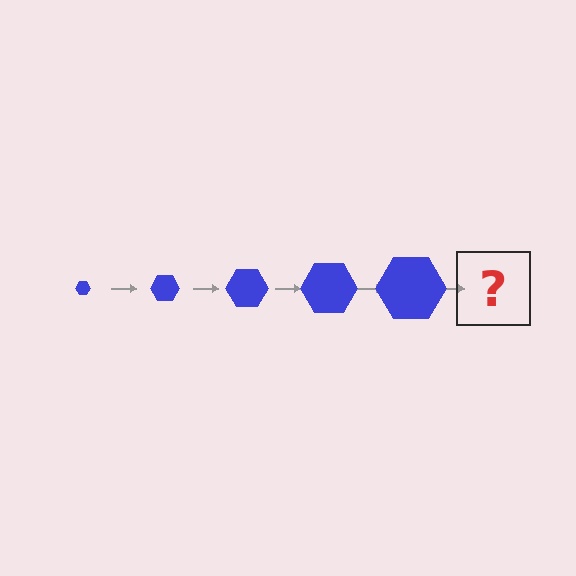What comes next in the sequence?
The next element should be a blue hexagon, larger than the previous one.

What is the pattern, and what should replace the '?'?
The pattern is that the hexagon gets progressively larger each step. The '?' should be a blue hexagon, larger than the previous one.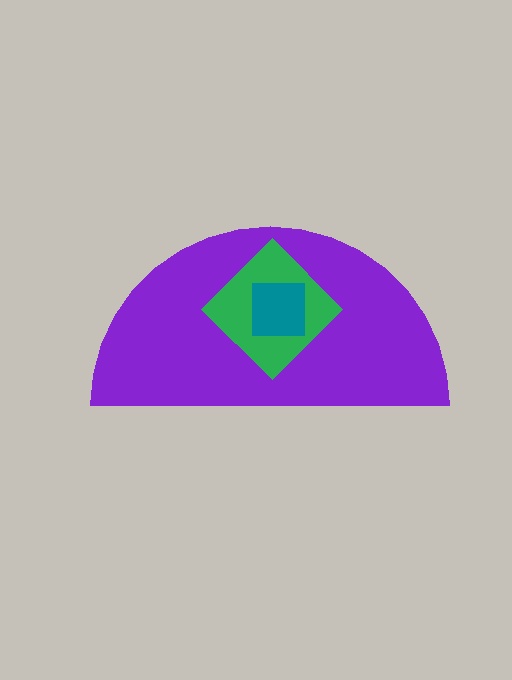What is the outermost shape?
The purple semicircle.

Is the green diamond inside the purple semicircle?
Yes.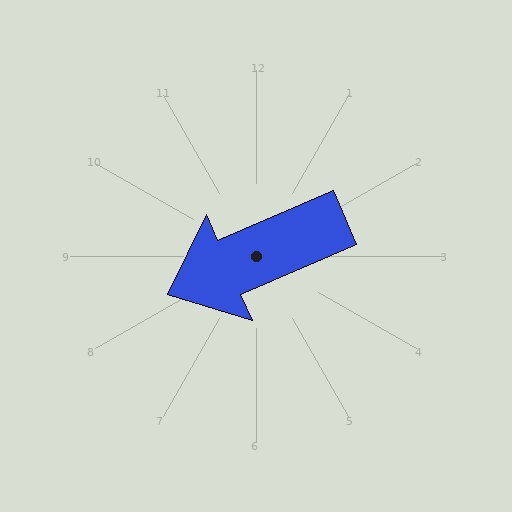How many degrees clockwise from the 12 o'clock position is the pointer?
Approximately 247 degrees.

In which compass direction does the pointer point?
Southwest.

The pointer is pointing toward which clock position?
Roughly 8 o'clock.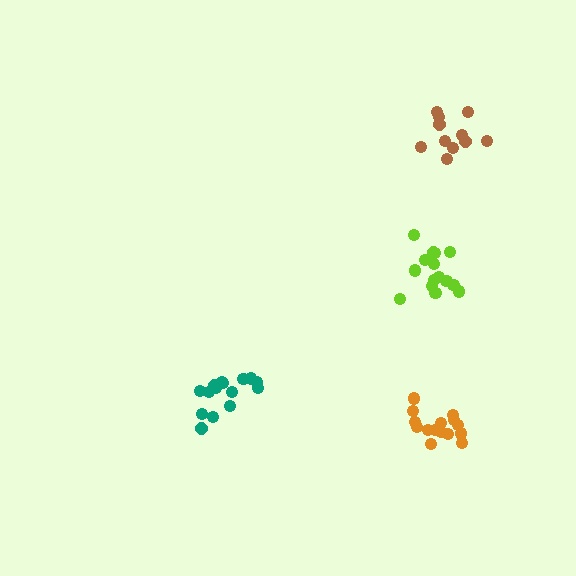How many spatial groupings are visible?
There are 4 spatial groupings.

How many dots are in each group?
Group 1: 15 dots, Group 2: 11 dots, Group 3: 15 dots, Group 4: 15 dots (56 total).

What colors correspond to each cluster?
The clusters are colored: orange, brown, teal, lime.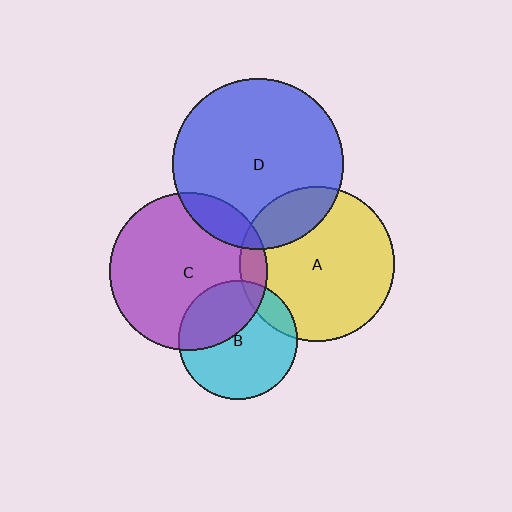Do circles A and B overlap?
Yes.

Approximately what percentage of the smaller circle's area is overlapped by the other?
Approximately 15%.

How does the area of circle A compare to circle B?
Approximately 1.7 times.